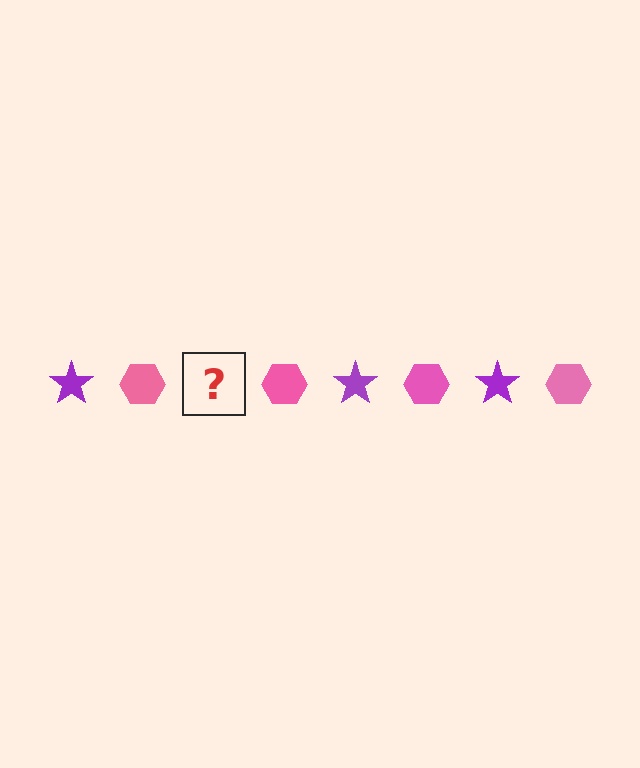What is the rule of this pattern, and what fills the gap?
The rule is that the pattern alternates between purple star and pink hexagon. The gap should be filled with a purple star.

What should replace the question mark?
The question mark should be replaced with a purple star.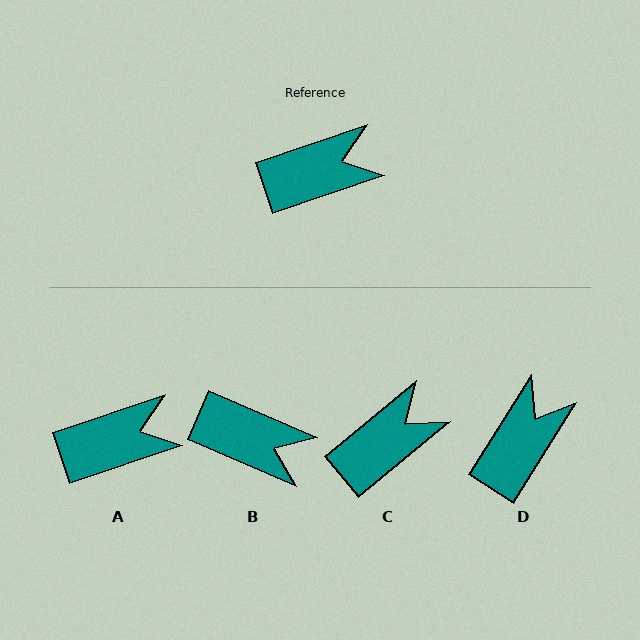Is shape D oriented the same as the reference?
No, it is off by about 39 degrees.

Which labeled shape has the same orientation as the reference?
A.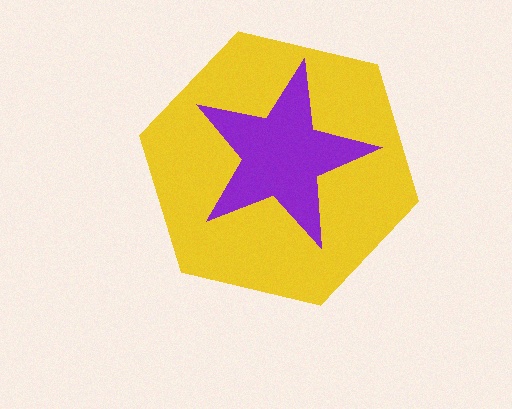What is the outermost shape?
The yellow hexagon.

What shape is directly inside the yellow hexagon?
The purple star.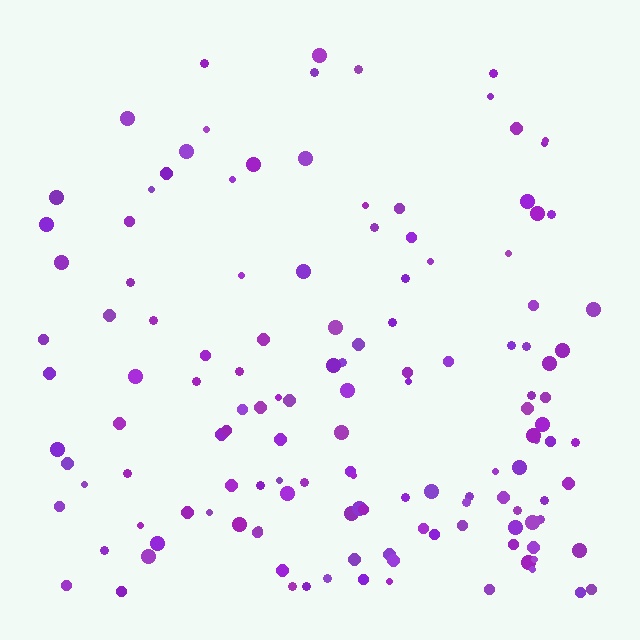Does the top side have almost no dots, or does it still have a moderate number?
Still a moderate number, just noticeably fewer than the bottom.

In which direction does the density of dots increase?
From top to bottom, with the bottom side densest.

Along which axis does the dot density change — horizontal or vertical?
Vertical.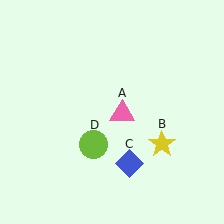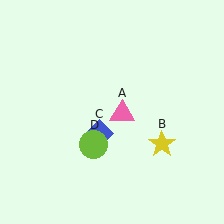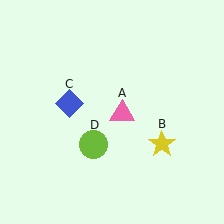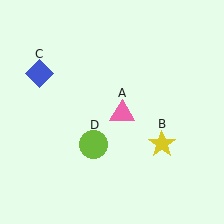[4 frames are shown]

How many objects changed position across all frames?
1 object changed position: blue diamond (object C).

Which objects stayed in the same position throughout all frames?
Pink triangle (object A) and yellow star (object B) and lime circle (object D) remained stationary.